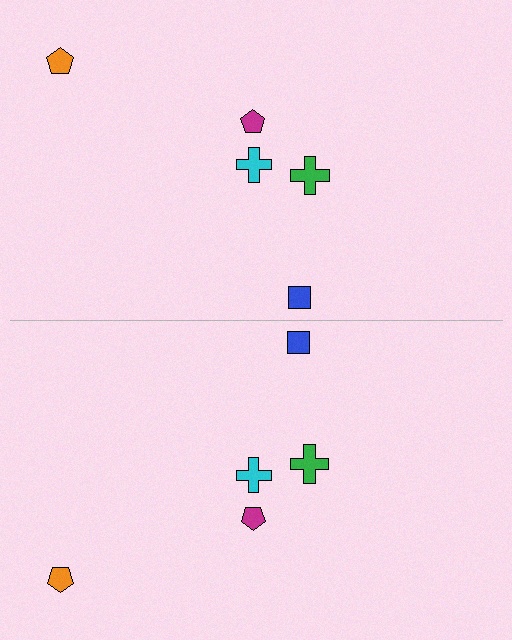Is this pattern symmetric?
Yes, this pattern has bilateral (reflection) symmetry.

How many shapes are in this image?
There are 10 shapes in this image.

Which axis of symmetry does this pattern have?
The pattern has a horizontal axis of symmetry running through the center of the image.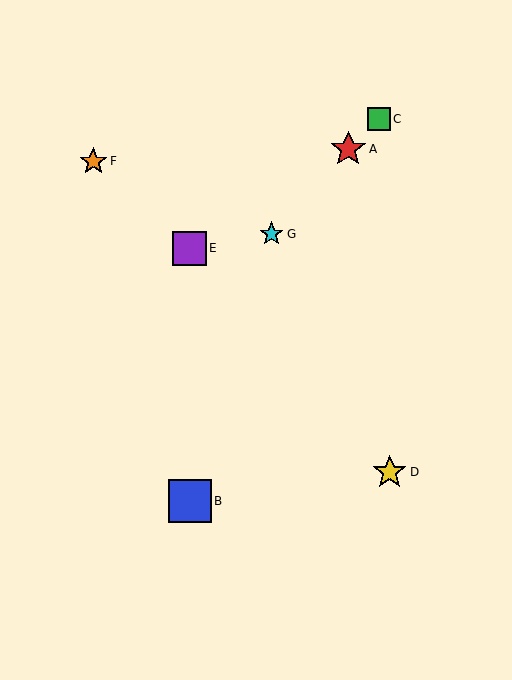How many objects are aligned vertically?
2 objects (B, E) are aligned vertically.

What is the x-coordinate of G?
Object G is at x≈272.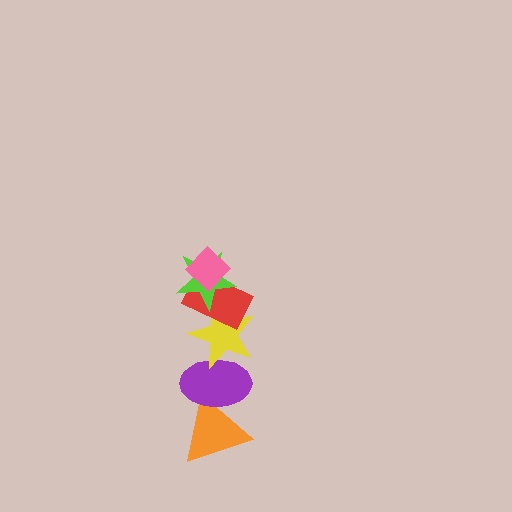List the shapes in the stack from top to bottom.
From top to bottom: the pink diamond, the lime star, the red rectangle, the yellow star, the purple ellipse, the orange triangle.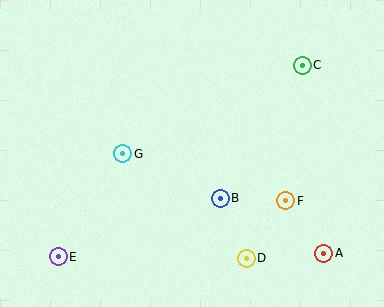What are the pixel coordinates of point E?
Point E is at (58, 257).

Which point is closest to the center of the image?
Point B at (220, 198) is closest to the center.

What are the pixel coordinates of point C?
Point C is at (302, 65).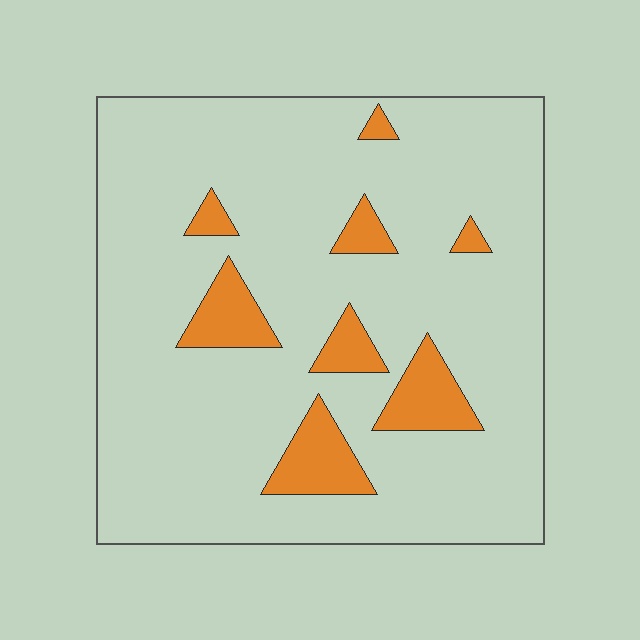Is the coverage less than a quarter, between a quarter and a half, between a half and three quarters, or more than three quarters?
Less than a quarter.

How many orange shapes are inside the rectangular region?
8.